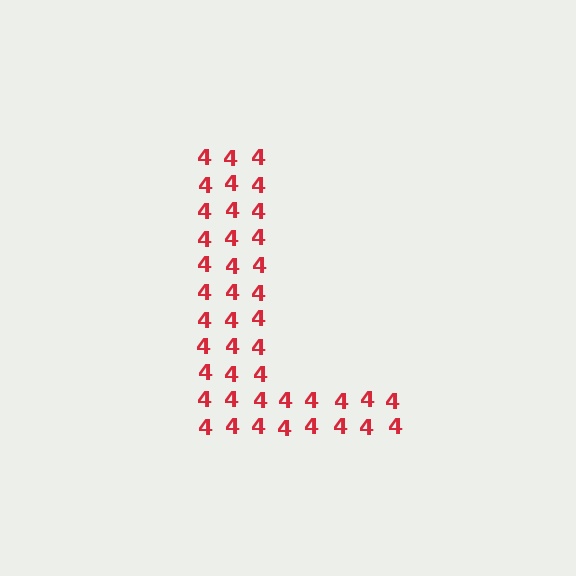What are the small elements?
The small elements are digit 4's.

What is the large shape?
The large shape is the letter L.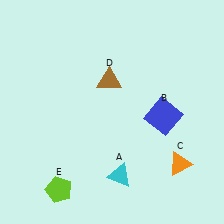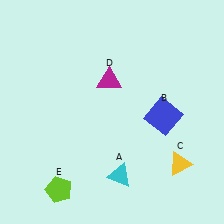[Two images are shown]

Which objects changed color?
C changed from orange to yellow. D changed from brown to magenta.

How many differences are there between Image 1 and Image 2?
There are 2 differences between the two images.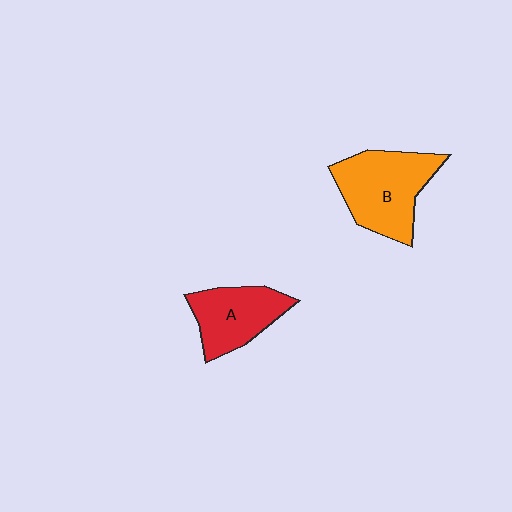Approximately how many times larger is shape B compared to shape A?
Approximately 1.3 times.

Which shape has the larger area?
Shape B (orange).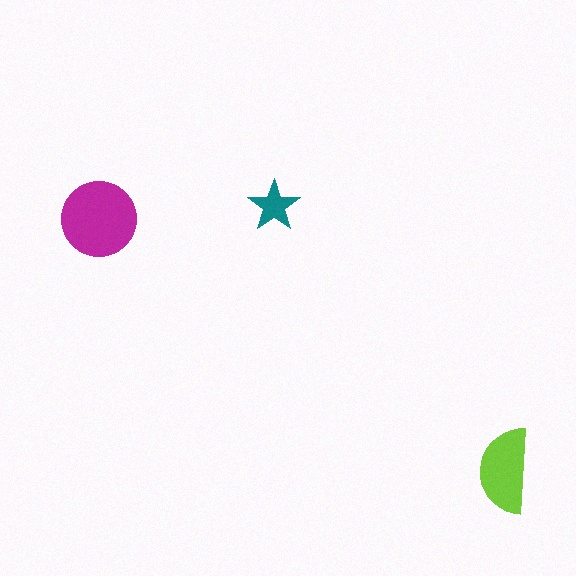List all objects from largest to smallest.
The magenta circle, the lime semicircle, the teal star.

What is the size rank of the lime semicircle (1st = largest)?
2nd.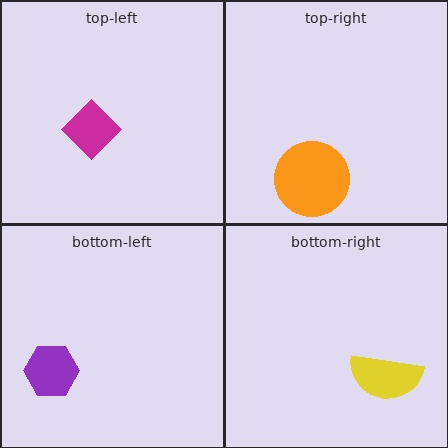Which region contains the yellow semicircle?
The bottom-right region.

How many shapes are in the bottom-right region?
1.